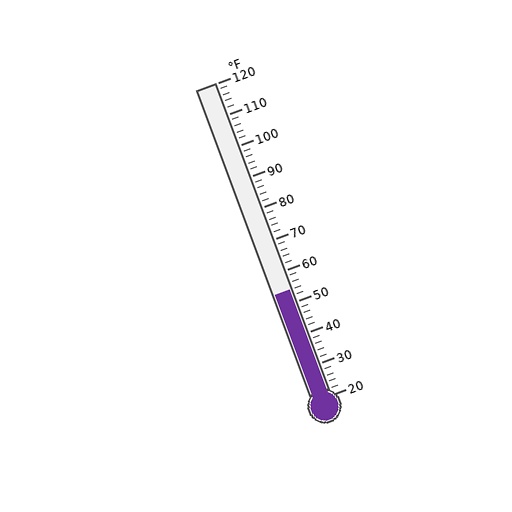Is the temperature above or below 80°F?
The temperature is below 80°F.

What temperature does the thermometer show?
The thermometer shows approximately 54°F.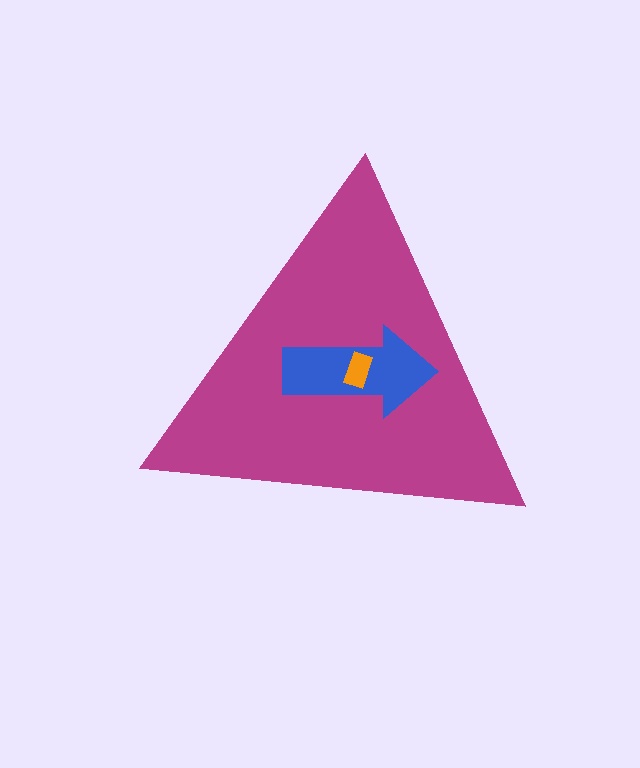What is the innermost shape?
The orange rectangle.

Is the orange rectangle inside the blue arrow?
Yes.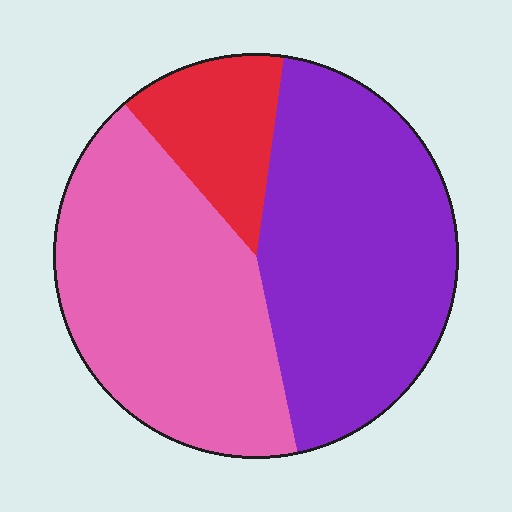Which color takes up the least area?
Red, at roughly 15%.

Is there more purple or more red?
Purple.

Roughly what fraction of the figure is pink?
Pink covers about 40% of the figure.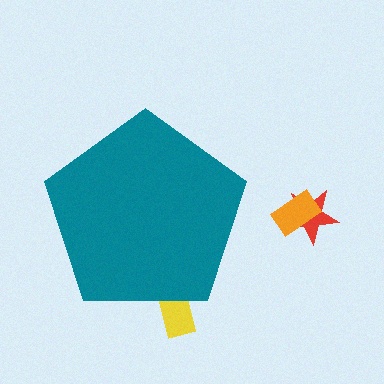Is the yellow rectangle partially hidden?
Yes, the yellow rectangle is partially hidden behind the teal pentagon.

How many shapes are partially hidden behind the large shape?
1 shape is partially hidden.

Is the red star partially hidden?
No, the red star is fully visible.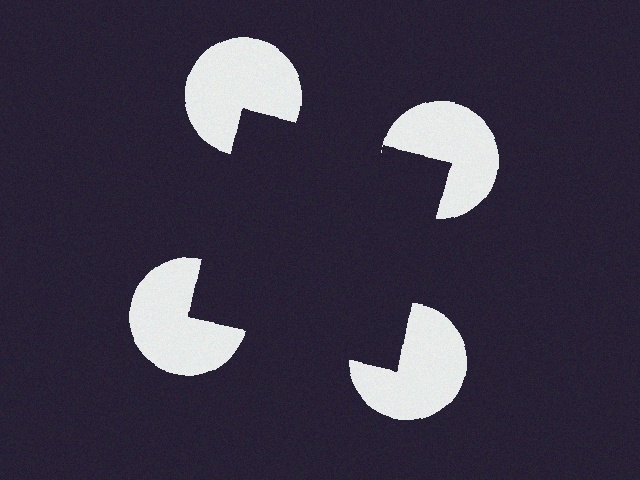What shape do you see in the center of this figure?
An illusory square — its edges are inferred from the aligned wedge cuts in the pac-man discs, not physically drawn.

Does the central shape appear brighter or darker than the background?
It typically appears slightly darker than the background, even though no actual brightness change is drawn.